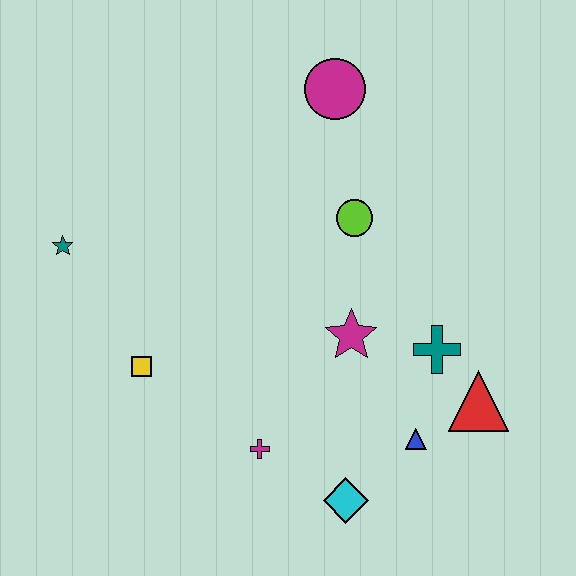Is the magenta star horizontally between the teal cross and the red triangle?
No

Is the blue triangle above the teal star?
No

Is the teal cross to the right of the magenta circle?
Yes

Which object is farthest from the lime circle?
The teal star is farthest from the lime circle.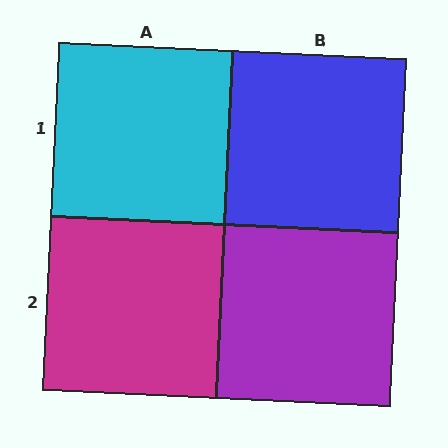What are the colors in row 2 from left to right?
Magenta, purple.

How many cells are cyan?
1 cell is cyan.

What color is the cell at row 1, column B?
Blue.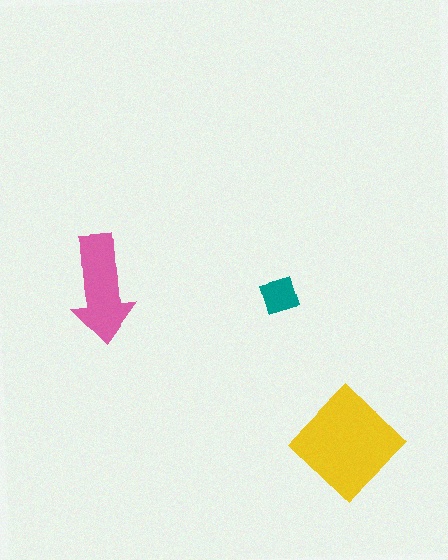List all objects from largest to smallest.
The yellow diamond, the pink arrow, the teal square.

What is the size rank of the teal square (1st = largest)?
3rd.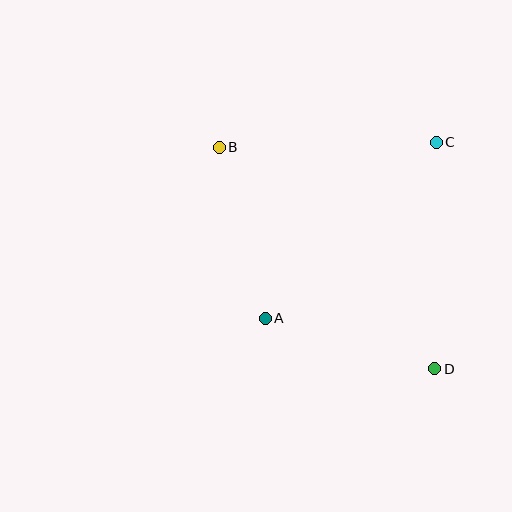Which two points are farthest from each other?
Points B and D are farthest from each other.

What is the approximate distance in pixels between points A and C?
The distance between A and C is approximately 246 pixels.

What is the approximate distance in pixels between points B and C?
The distance between B and C is approximately 217 pixels.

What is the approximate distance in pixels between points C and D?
The distance between C and D is approximately 227 pixels.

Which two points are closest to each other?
Points A and D are closest to each other.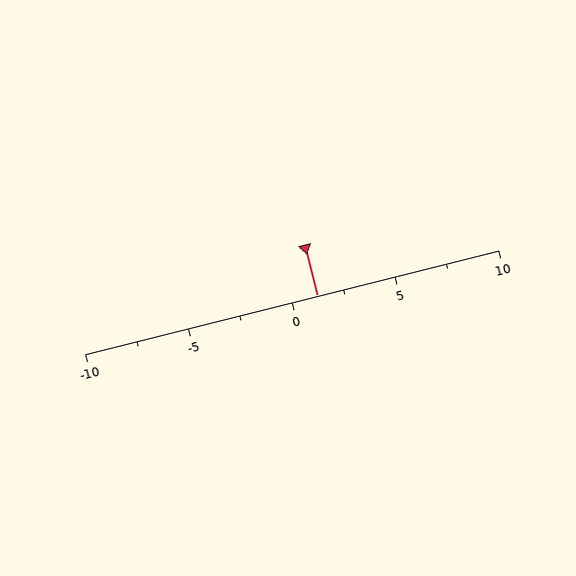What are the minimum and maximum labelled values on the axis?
The axis runs from -10 to 10.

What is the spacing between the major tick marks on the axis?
The major ticks are spaced 5 apart.